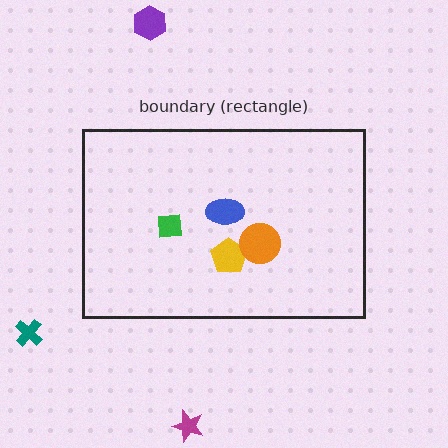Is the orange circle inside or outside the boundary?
Inside.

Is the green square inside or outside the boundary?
Inside.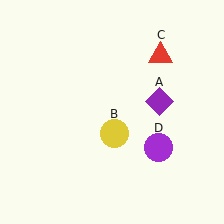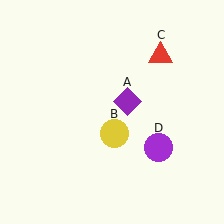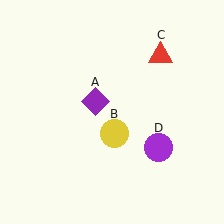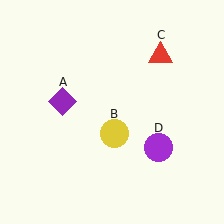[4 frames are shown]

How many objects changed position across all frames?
1 object changed position: purple diamond (object A).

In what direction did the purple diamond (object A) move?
The purple diamond (object A) moved left.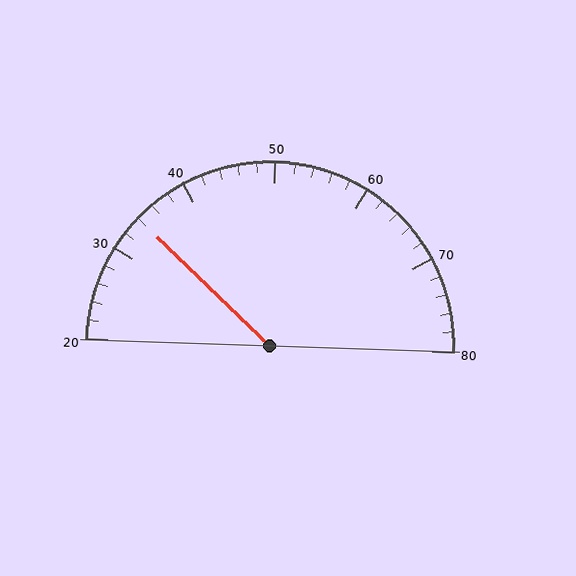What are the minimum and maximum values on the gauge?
The gauge ranges from 20 to 80.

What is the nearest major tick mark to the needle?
The nearest major tick mark is 30.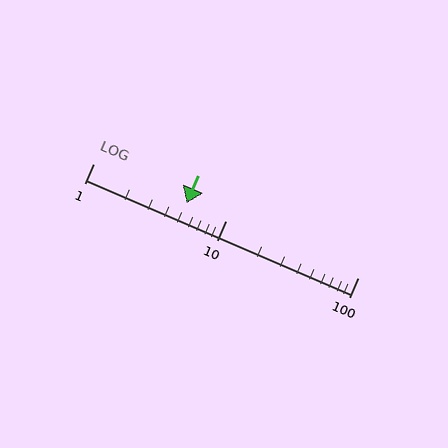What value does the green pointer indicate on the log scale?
The pointer indicates approximately 5.1.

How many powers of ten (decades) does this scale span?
The scale spans 2 decades, from 1 to 100.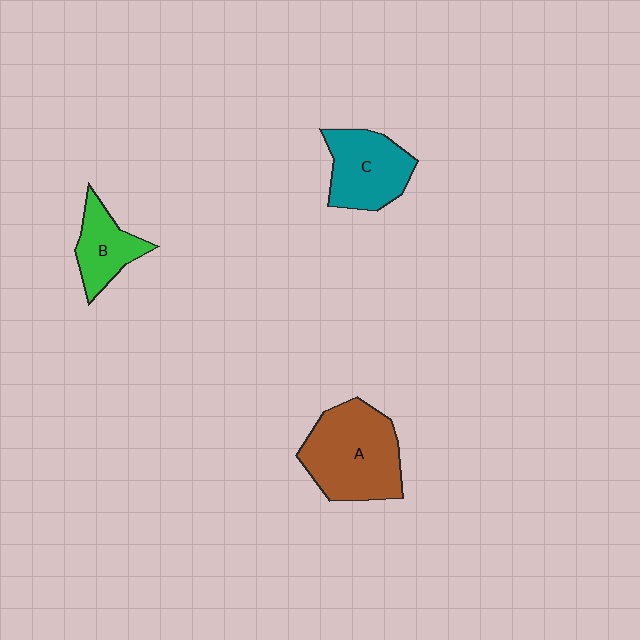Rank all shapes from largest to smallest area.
From largest to smallest: A (brown), C (teal), B (green).